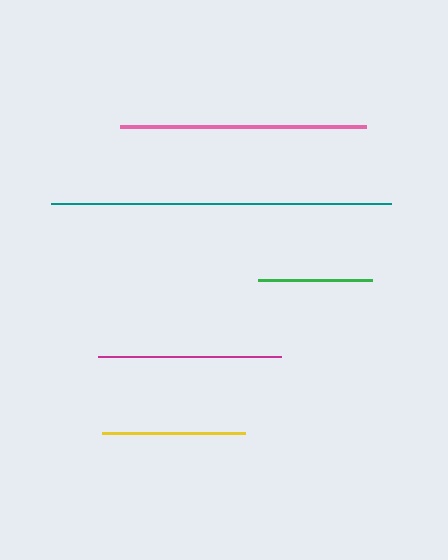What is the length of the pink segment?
The pink segment is approximately 245 pixels long.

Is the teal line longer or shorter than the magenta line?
The teal line is longer than the magenta line.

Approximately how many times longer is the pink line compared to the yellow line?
The pink line is approximately 1.7 times the length of the yellow line.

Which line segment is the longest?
The teal line is the longest at approximately 340 pixels.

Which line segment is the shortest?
The green line is the shortest at approximately 115 pixels.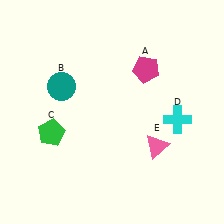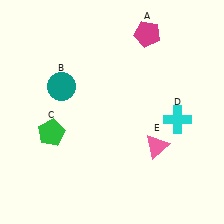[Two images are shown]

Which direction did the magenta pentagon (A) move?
The magenta pentagon (A) moved up.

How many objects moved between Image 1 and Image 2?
1 object moved between the two images.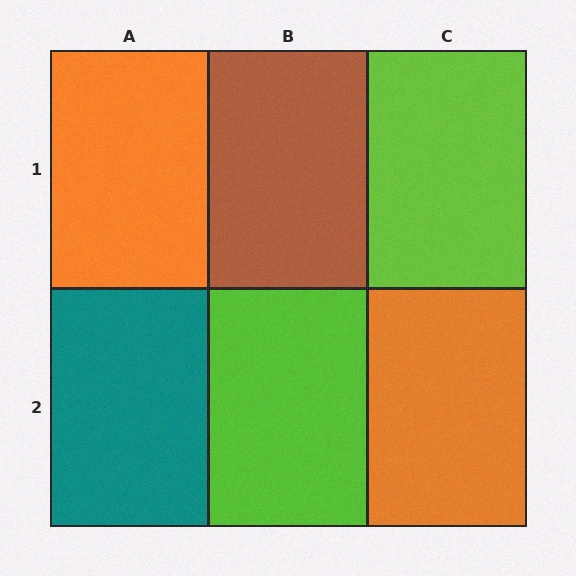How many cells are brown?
1 cell is brown.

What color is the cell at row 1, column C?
Lime.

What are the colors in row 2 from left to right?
Teal, lime, orange.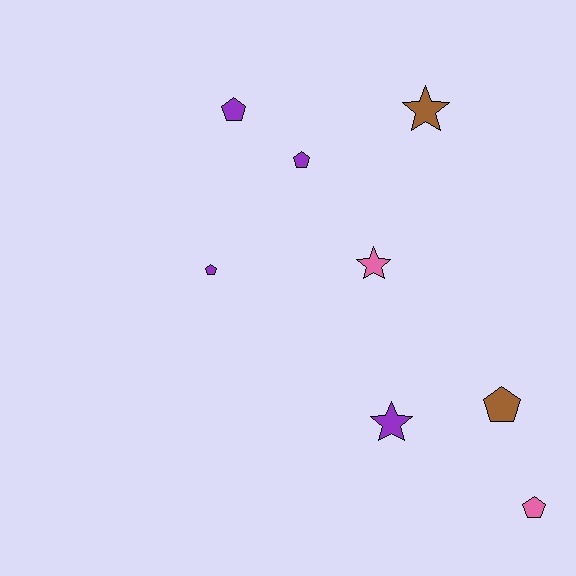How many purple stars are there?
There is 1 purple star.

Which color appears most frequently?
Purple, with 4 objects.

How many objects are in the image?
There are 8 objects.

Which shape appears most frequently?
Pentagon, with 5 objects.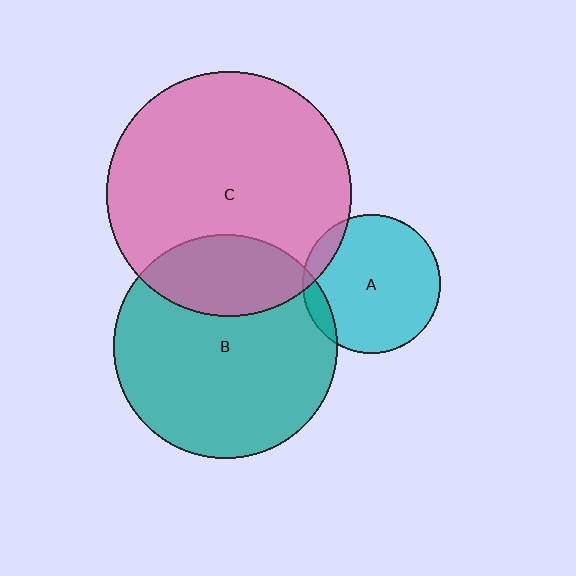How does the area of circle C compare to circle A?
Approximately 3.1 times.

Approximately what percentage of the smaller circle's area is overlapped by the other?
Approximately 10%.